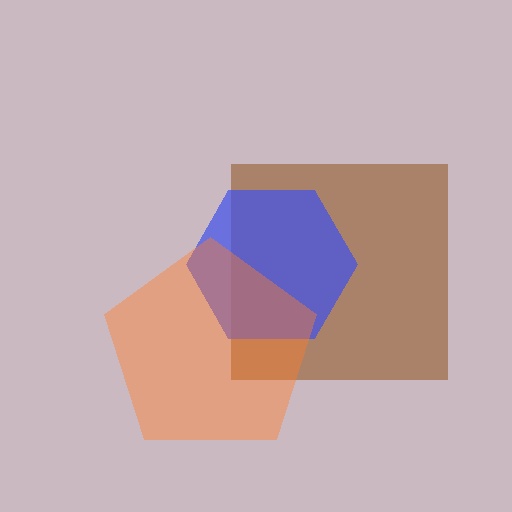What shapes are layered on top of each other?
The layered shapes are: a brown square, a blue hexagon, an orange pentagon.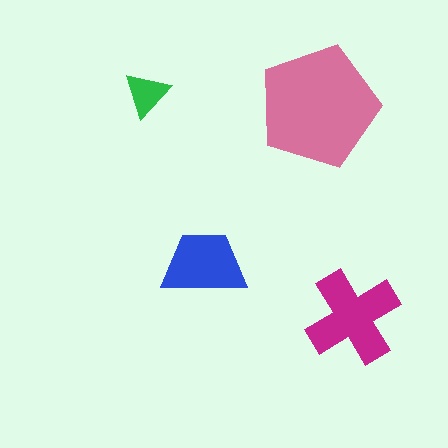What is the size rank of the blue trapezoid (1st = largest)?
3rd.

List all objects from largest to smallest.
The pink pentagon, the magenta cross, the blue trapezoid, the green triangle.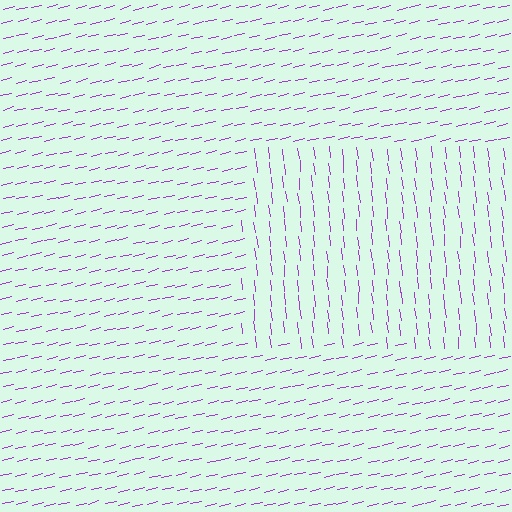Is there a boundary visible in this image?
Yes, there is a texture boundary formed by a change in line orientation.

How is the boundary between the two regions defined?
The boundary is defined purely by a change in line orientation (approximately 83 degrees difference). All lines are the same color and thickness.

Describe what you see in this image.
The image is filled with small purple line segments. A rectangle region in the image has lines oriented differently from the surrounding lines, creating a visible texture boundary.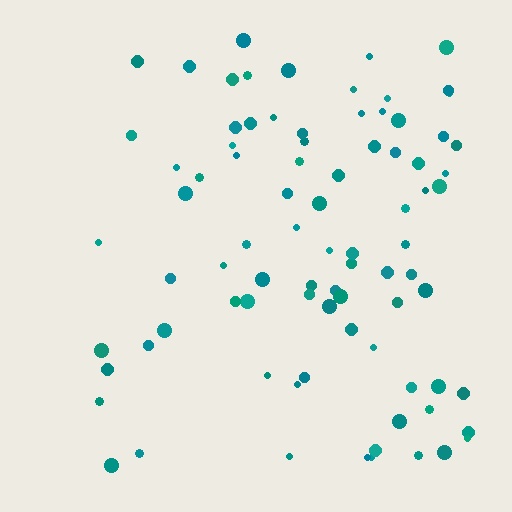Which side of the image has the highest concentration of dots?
The right.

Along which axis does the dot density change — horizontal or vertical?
Horizontal.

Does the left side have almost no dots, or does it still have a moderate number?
Still a moderate number, just noticeably fewer than the right.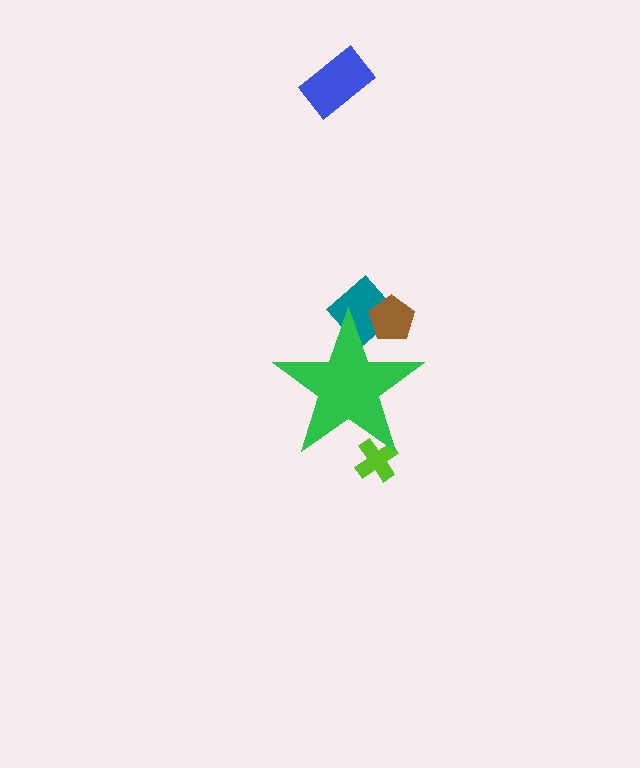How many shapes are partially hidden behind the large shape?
3 shapes are partially hidden.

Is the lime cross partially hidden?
Yes, the lime cross is partially hidden behind the green star.